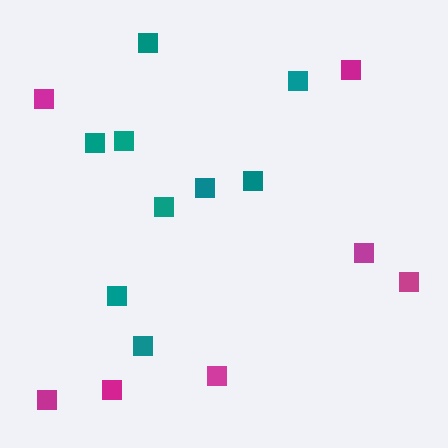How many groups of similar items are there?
There are 2 groups: one group of teal squares (9) and one group of magenta squares (7).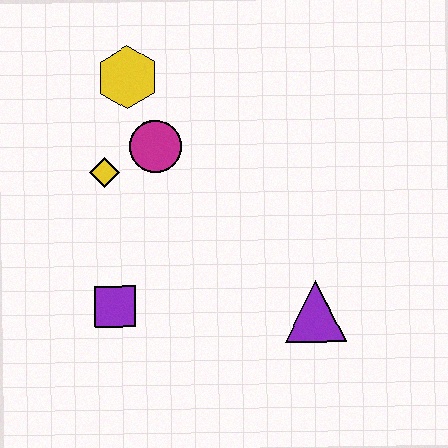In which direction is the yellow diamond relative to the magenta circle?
The yellow diamond is to the left of the magenta circle.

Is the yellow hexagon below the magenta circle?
No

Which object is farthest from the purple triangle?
The yellow hexagon is farthest from the purple triangle.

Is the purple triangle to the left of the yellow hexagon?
No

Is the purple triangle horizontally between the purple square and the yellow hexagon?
No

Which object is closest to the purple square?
The yellow diamond is closest to the purple square.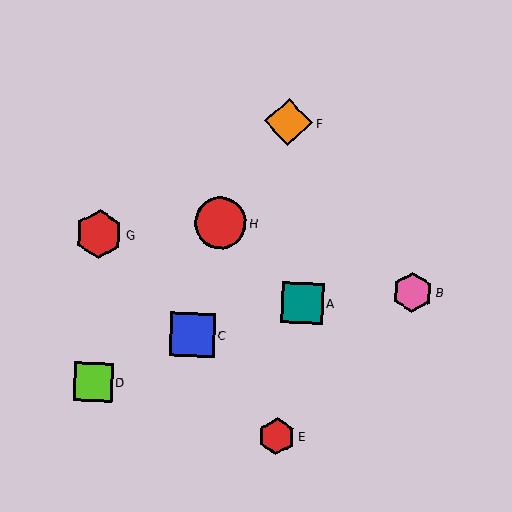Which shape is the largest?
The red circle (labeled H) is the largest.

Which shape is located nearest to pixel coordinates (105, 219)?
The red hexagon (labeled G) at (99, 234) is nearest to that location.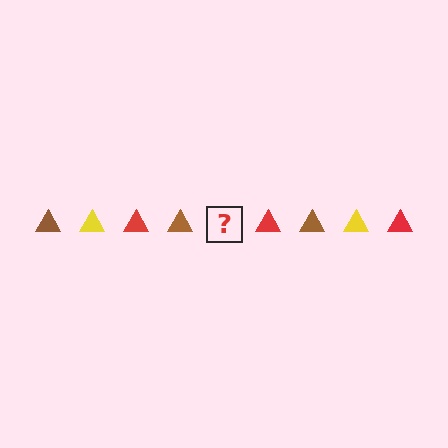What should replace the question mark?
The question mark should be replaced with a yellow triangle.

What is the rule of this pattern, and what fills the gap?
The rule is that the pattern cycles through brown, yellow, red triangles. The gap should be filled with a yellow triangle.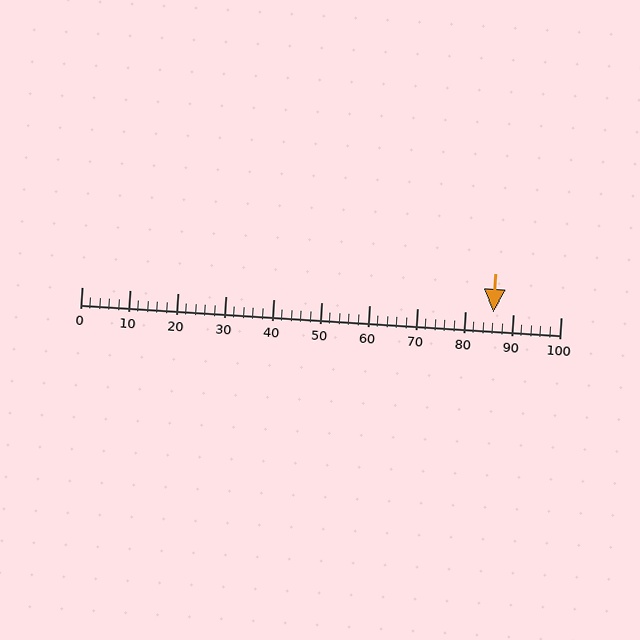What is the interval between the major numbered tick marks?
The major tick marks are spaced 10 units apart.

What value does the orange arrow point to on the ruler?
The orange arrow points to approximately 86.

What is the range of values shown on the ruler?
The ruler shows values from 0 to 100.